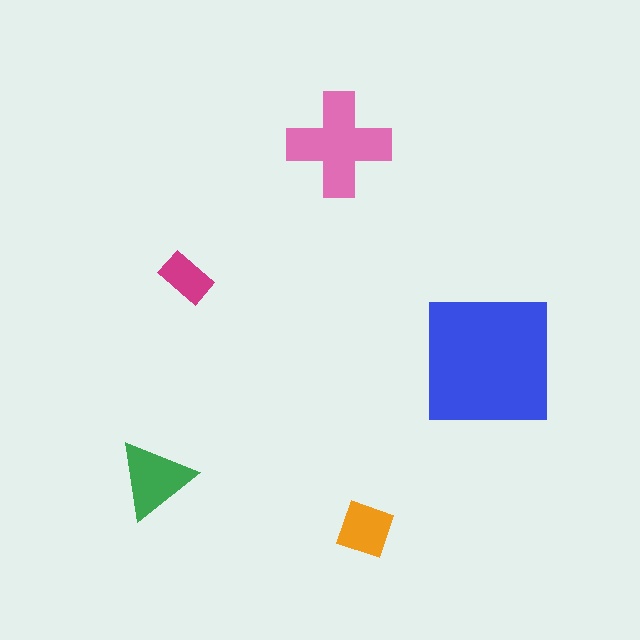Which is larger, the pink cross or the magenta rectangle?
The pink cross.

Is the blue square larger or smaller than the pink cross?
Larger.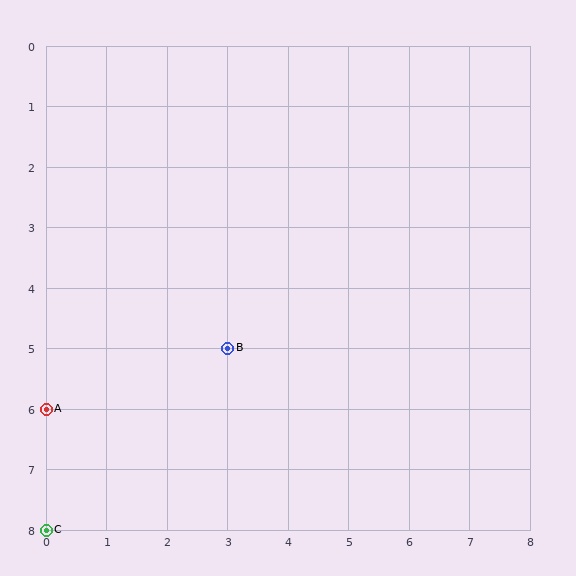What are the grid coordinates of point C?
Point C is at grid coordinates (0, 8).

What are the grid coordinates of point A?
Point A is at grid coordinates (0, 6).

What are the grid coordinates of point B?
Point B is at grid coordinates (3, 5).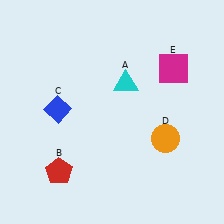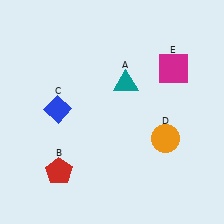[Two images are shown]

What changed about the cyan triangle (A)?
In Image 1, A is cyan. In Image 2, it changed to teal.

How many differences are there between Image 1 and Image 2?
There is 1 difference between the two images.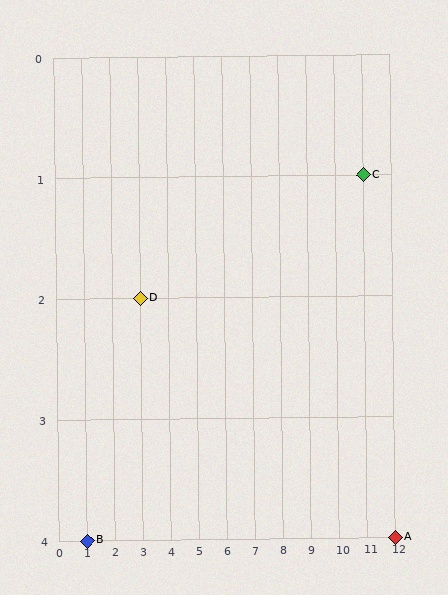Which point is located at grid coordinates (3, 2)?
Point D is at (3, 2).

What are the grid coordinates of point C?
Point C is at grid coordinates (11, 1).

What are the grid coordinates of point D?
Point D is at grid coordinates (3, 2).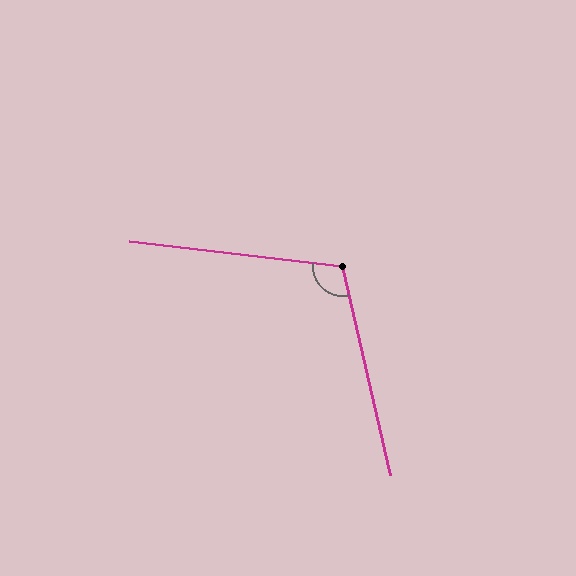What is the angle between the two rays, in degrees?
Approximately 110 degrees.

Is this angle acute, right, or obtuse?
It is obtuse.